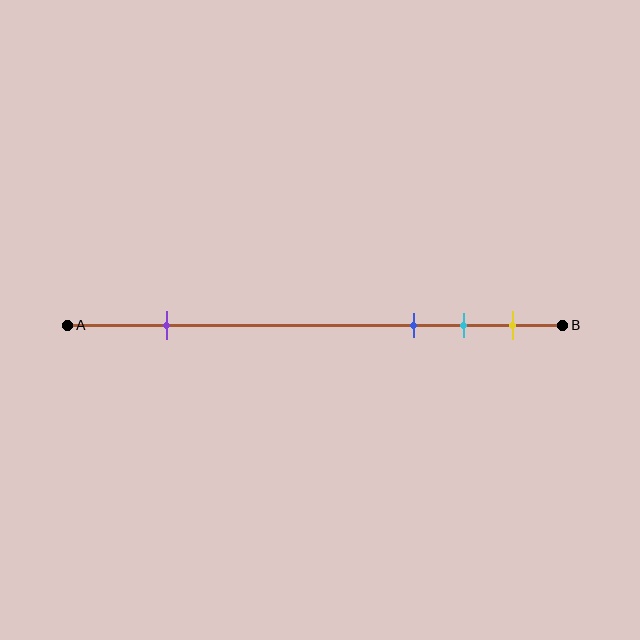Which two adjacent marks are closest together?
The cyan and yellow marks are the closest adjacent pair.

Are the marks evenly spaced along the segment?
No, the marks are not evenly spaced.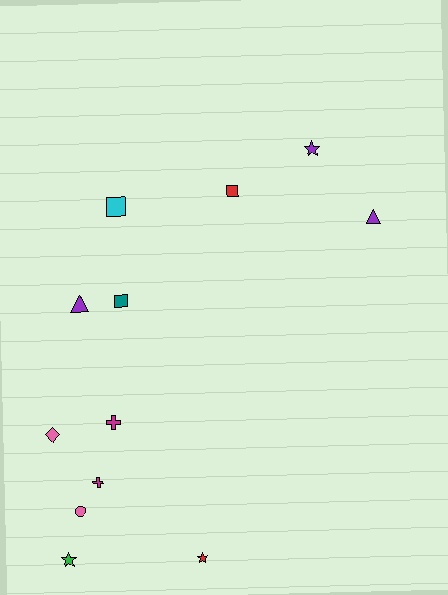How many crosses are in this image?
There are 2 crosses.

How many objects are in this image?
There are 12 objects.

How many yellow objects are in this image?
There are no yellow objects.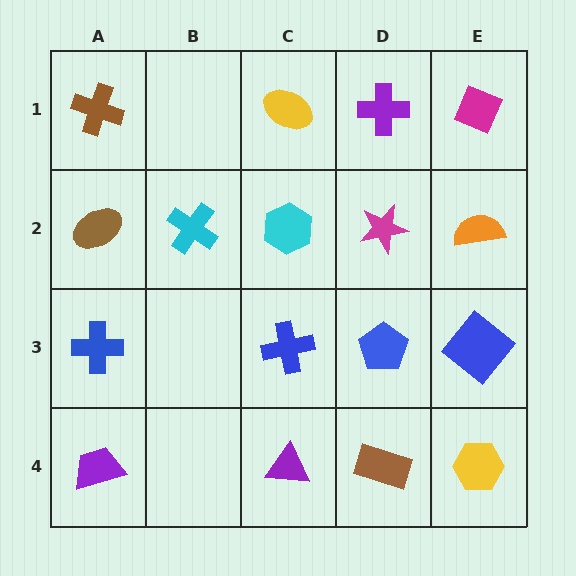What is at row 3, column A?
A blue cross.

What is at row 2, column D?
A magenta star.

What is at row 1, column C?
A yellow ellipse.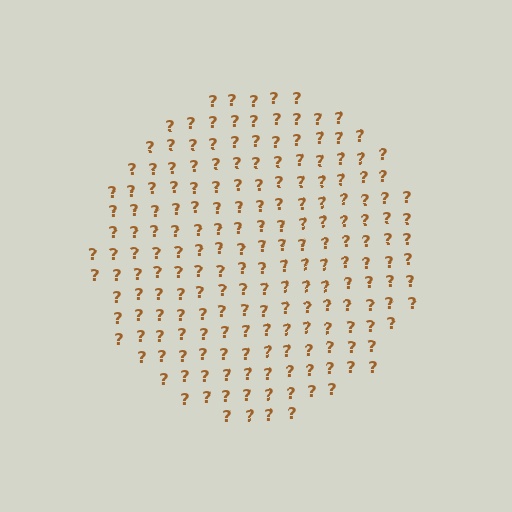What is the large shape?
The large shape is a circle.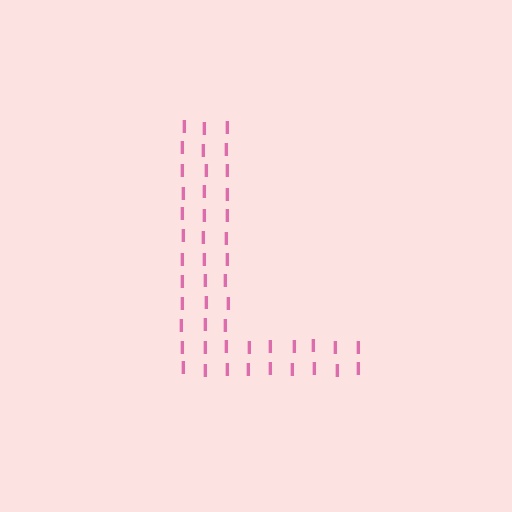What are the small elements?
The small elements are letter I's.